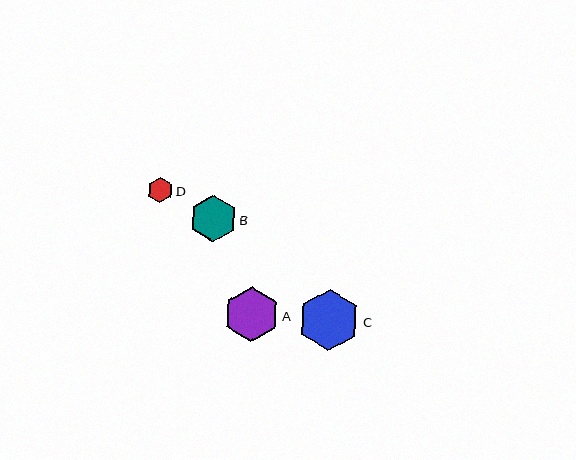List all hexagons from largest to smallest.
From largest to smallest: C, A, B, D.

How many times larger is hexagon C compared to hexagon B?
Hexagon C is approximately 1.3 times the size of hexagon B.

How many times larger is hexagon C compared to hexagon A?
Hexagon C is approximately 1.1 times the size of hexagon A.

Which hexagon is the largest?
Hexagon C is the largest with a size of approximately 61 pixels.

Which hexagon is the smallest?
Hexagon D is the smallest with a size of approximately 24 pixels.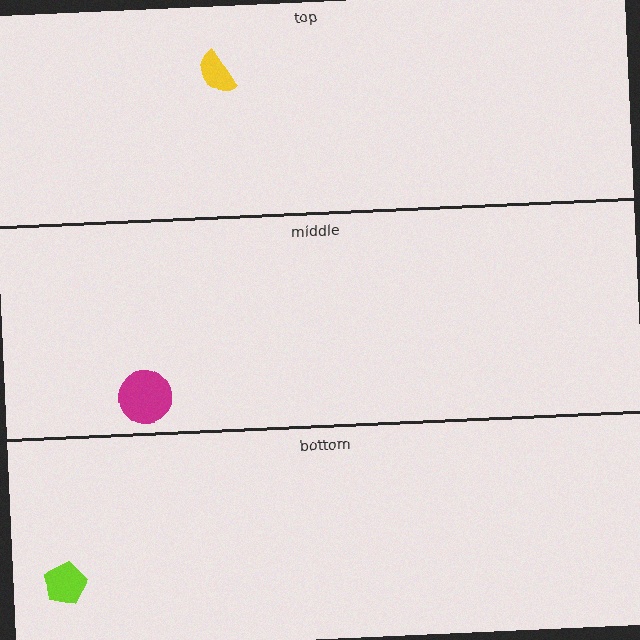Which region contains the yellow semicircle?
The top region.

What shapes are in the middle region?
The magenta circle.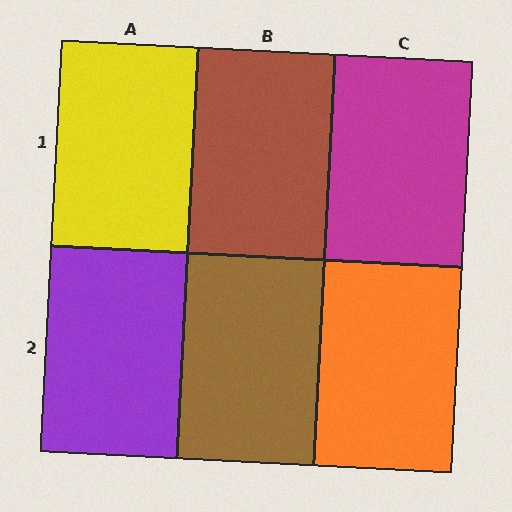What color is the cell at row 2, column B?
Brown.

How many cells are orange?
1 cell is orange.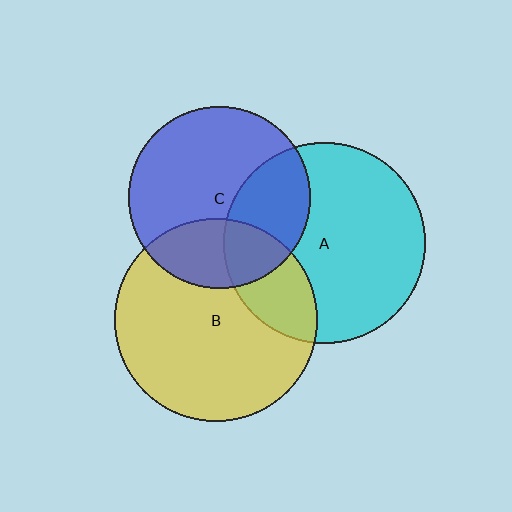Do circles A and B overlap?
Yes.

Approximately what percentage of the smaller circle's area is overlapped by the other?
Approximately 25%.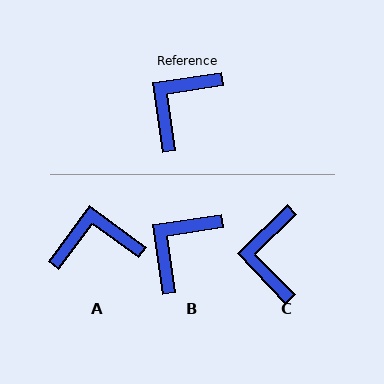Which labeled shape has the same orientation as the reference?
B.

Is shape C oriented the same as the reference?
No, it is off by about 36 degrees.